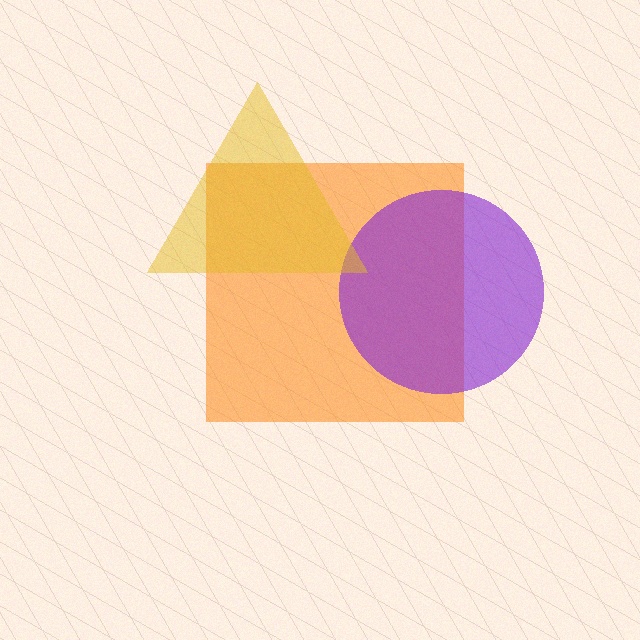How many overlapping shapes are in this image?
There are 3 overlapping shapes in the image.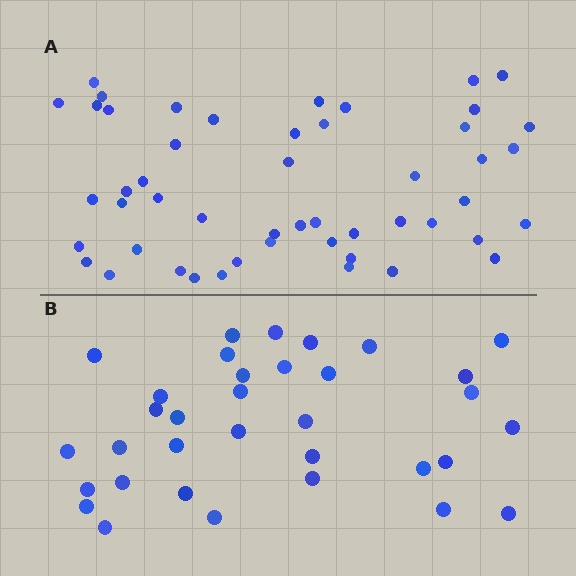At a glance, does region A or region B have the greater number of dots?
Region A (the top region) has more dots.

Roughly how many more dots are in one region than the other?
Region A has approximately 15 more dots than region B.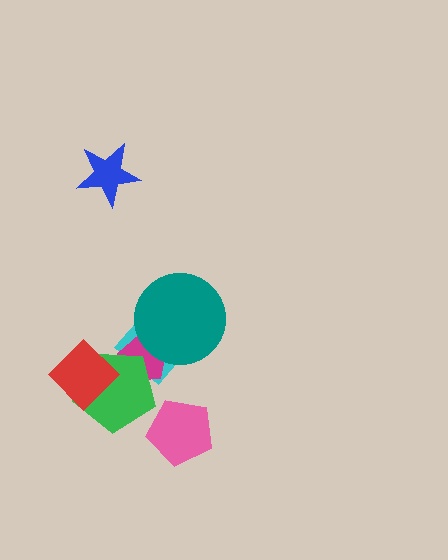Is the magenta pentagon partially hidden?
Yes, it is partially covered by another shape.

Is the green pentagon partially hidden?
Yes, it is partially covered by another shape.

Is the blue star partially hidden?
No, no other shape covers it.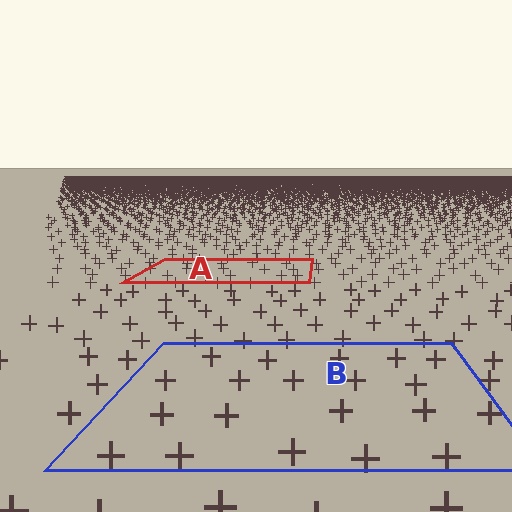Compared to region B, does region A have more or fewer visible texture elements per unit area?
Region A has more texture elements per unit area — they are packed more densely because it is farther away.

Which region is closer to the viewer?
Region B is closer. The texture elements there are larger and more spread out.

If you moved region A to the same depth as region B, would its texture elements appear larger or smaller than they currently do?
They would appear larger. At a closer depth, the same texture elements are projected at a bigger on-screen size.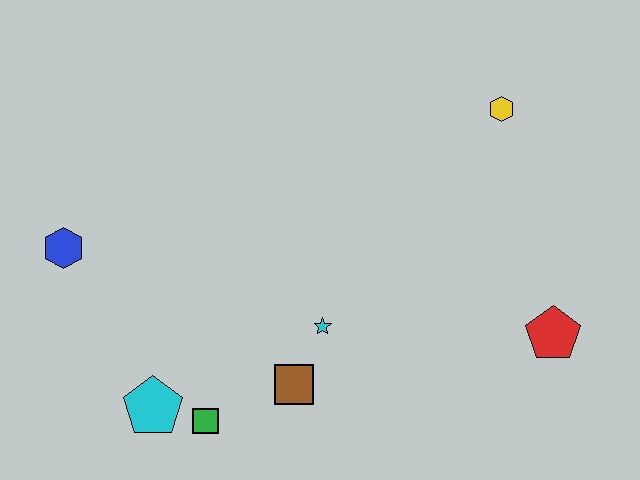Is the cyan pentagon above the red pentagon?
No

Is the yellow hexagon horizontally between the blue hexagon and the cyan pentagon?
No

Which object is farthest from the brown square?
The yellow hexagon is farthest from the brown square.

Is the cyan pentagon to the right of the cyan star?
No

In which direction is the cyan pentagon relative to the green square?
The cyan pentagon is to the left of the green square.